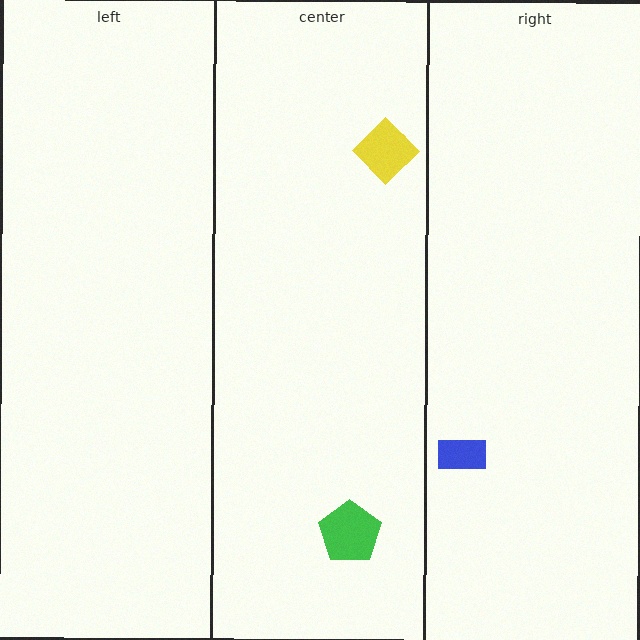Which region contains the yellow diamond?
The center region.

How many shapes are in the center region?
2.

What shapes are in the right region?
The blue rectangle.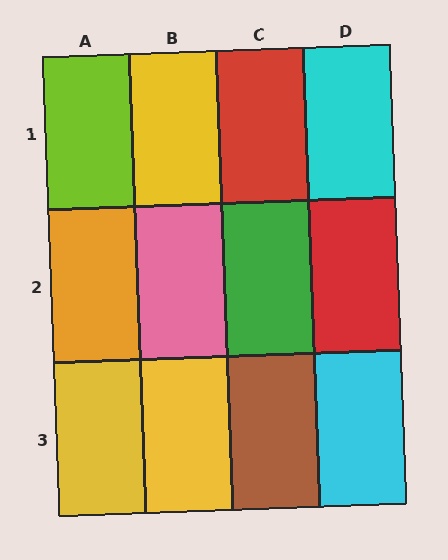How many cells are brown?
1 cell is brown.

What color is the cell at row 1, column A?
Lime.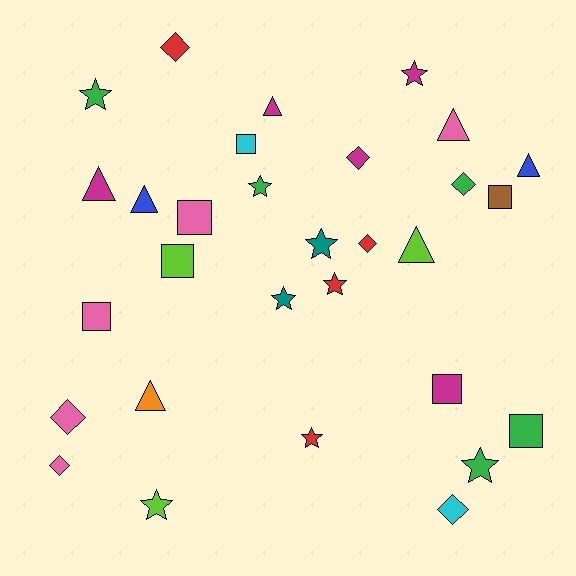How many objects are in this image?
There are 30 objects.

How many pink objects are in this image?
There are 5 pink objects.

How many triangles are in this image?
There are 7 triangles.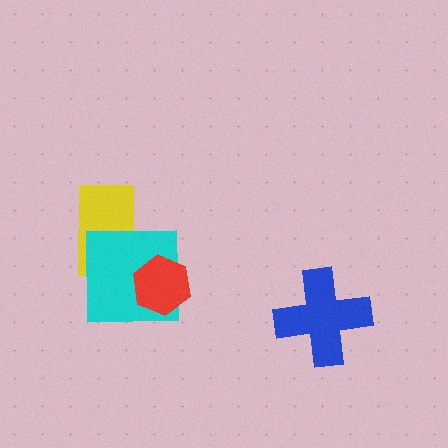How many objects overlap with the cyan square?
2 objects overlap with the cyan square.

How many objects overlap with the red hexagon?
1 object overlaps with the red hexagon.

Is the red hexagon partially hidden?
No, no other shape covers it.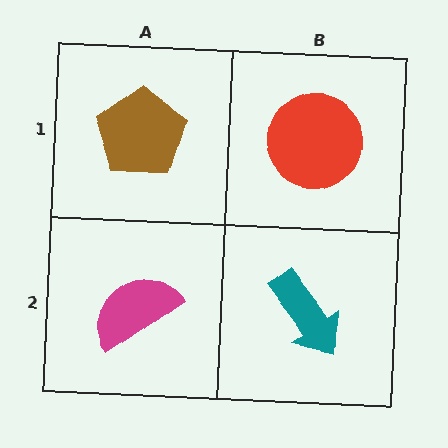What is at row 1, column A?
A brown pentagon.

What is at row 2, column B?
A teal arrow.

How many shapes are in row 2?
2 shapes.